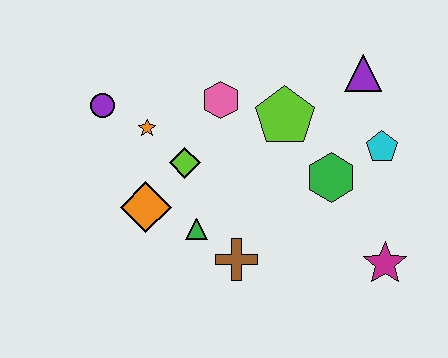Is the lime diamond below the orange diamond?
No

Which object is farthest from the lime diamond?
The magenta star is farthest from the lime diamond.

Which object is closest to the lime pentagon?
The pink hexagon is closest to the lime pentagon.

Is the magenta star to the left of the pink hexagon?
No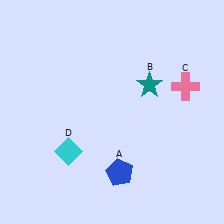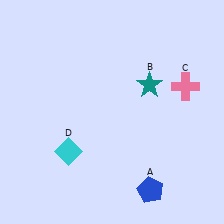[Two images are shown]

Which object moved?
The blue pentagon (A) moved right.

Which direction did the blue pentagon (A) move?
The blue pentagon (A) moved right.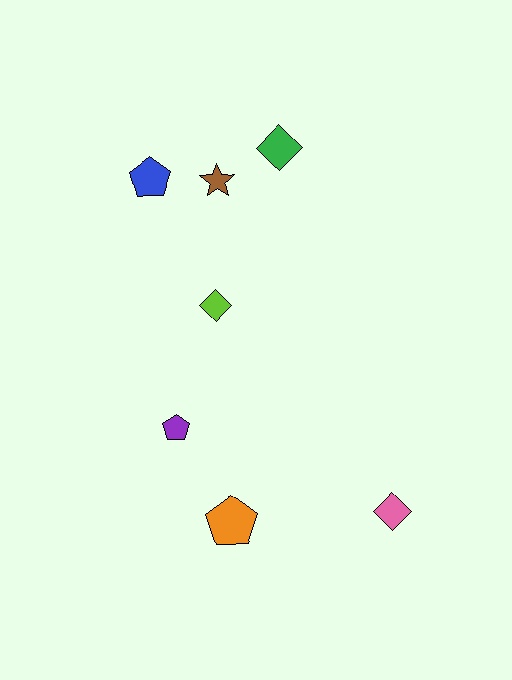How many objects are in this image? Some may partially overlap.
There are 7 objects.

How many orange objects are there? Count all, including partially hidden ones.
There is 1 orange object.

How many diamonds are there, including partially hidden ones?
There are 3 diamonds.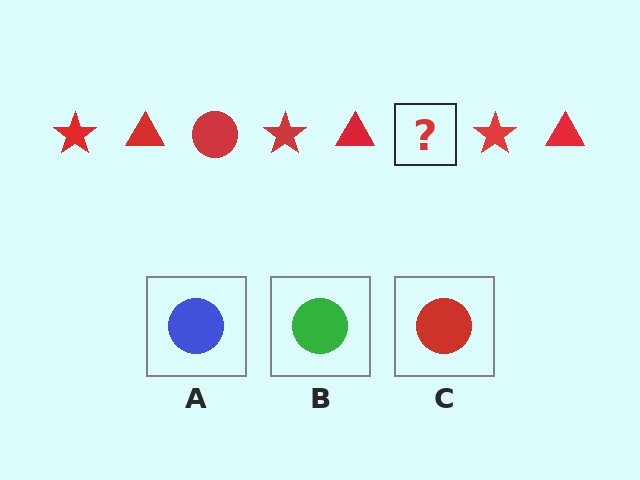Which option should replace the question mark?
Option C.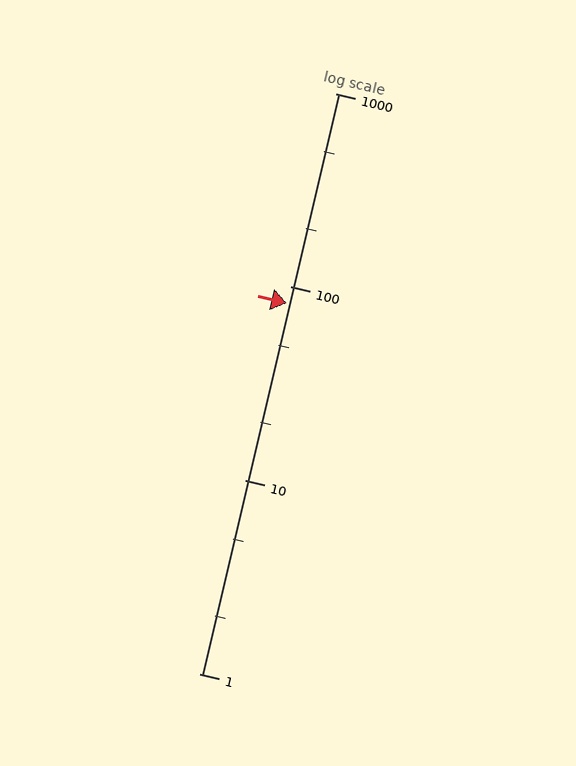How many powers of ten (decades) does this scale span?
The scale spans 3 decades, from 1 to 1000.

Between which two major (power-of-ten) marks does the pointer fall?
The pointer is between 10 and 100.